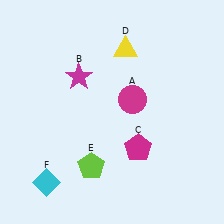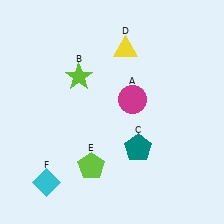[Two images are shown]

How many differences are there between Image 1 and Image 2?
There are 2 differences between the two images.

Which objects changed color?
B changed from magenta to lime. C changed from magenta to teal.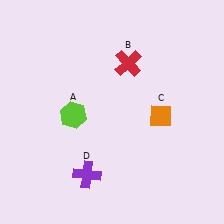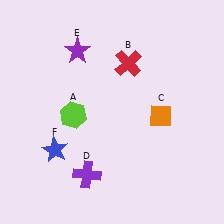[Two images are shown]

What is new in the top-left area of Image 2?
A purple star (E) was added in the top-left area of Image 2.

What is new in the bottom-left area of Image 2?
A blue star (F) was added in the bottom-left area of Image 2.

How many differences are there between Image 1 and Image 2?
There are 2 differences between the two images.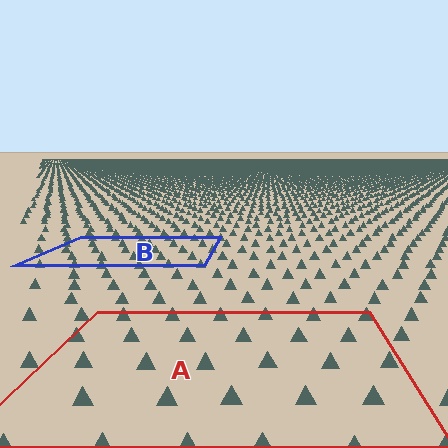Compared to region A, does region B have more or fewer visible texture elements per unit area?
Region B has more texture elements per unit area — they are packed more densely because it is farther away.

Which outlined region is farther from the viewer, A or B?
Region B is farther from the viewer — the texture elements inside it appear smaller and more densely packed.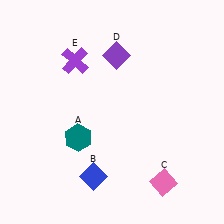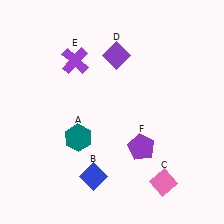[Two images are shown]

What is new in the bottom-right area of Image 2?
A purple pentagon (F) was added in the bottom-right area of Image 2.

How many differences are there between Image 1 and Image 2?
There is 1 difference between the two images.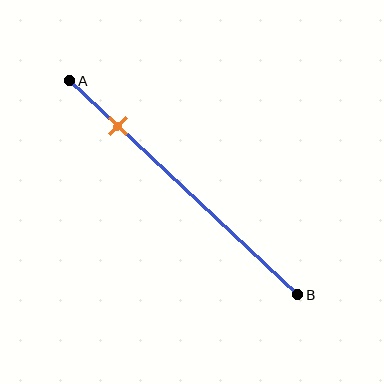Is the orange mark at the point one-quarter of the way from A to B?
No, the mark is at about 20% from A, not at the 25% one-quarter point.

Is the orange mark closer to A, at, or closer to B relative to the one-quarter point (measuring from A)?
The orange mark is closer to point A than the one-quarter point of segment AB.